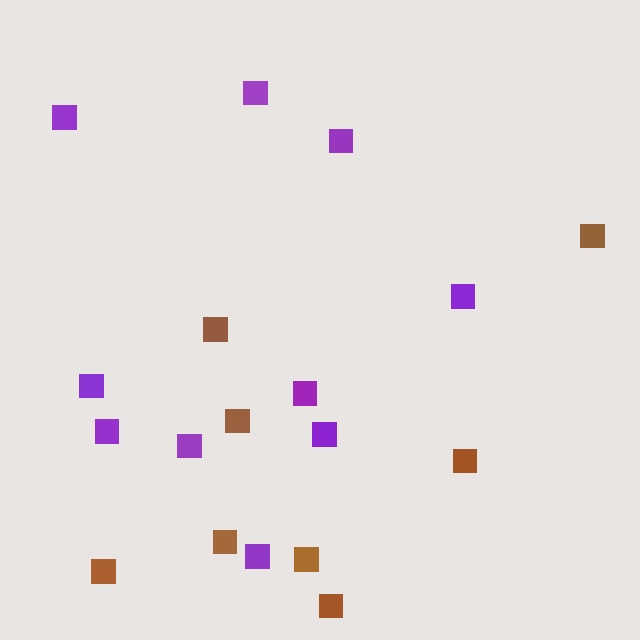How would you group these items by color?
There are 2 groups: one group of purple squares (10) and one group of brown squares (8).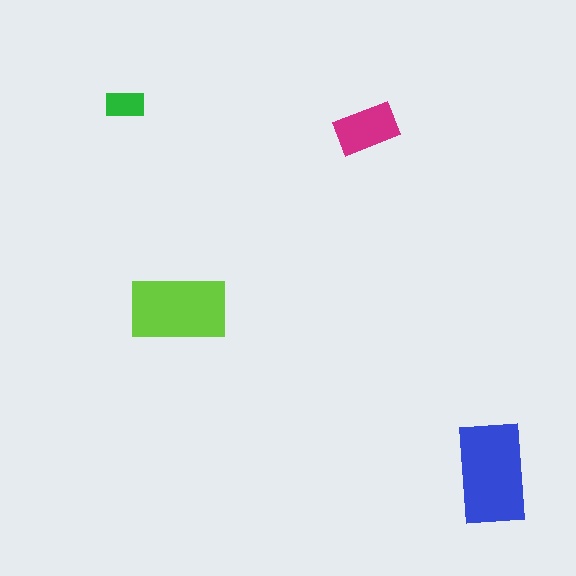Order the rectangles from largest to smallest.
the blue one, the lime one, the magenta one, the green one.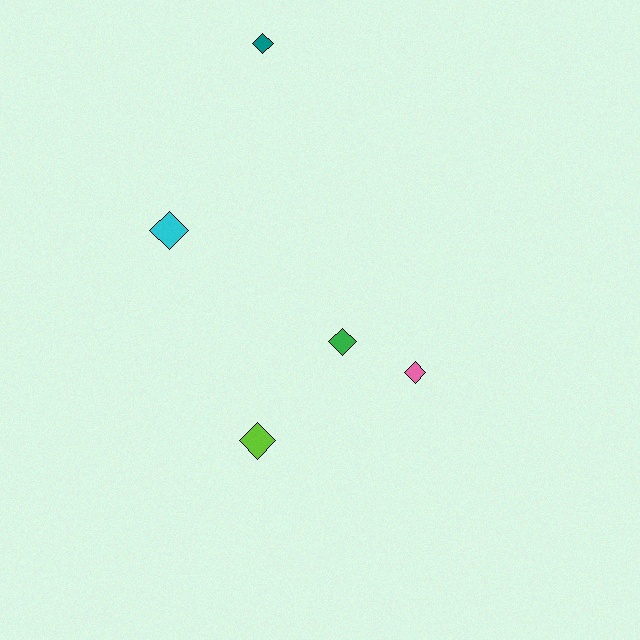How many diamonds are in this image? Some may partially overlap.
There are 5 diamonds.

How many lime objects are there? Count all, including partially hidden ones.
There is 1 lime object.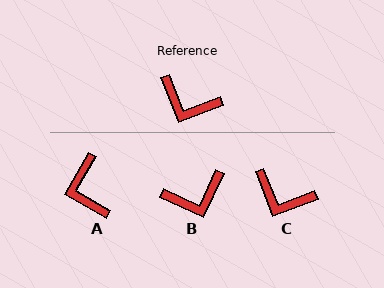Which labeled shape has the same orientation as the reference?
C.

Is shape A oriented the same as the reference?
No, it is off by about 51 degrees.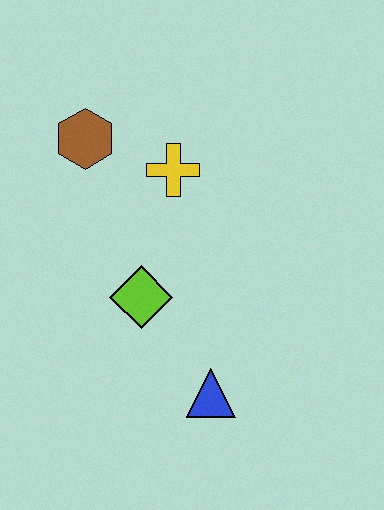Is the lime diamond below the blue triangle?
No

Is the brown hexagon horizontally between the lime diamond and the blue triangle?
No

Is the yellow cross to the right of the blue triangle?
No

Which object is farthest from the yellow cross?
The blue triangle is farthest from the yellow cross.